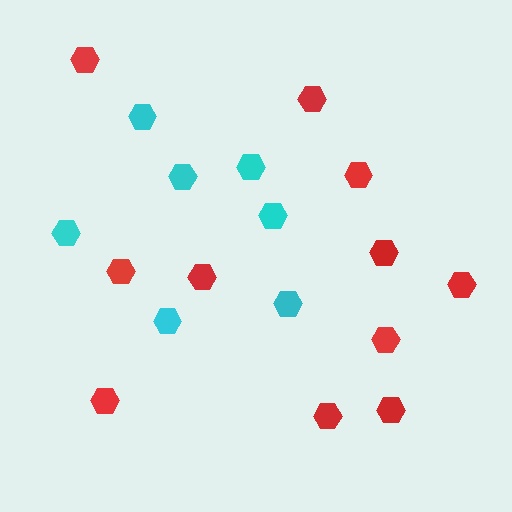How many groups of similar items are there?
There are 2 groups: one group of red hexagons (11) and one group of cyan hexagons (7).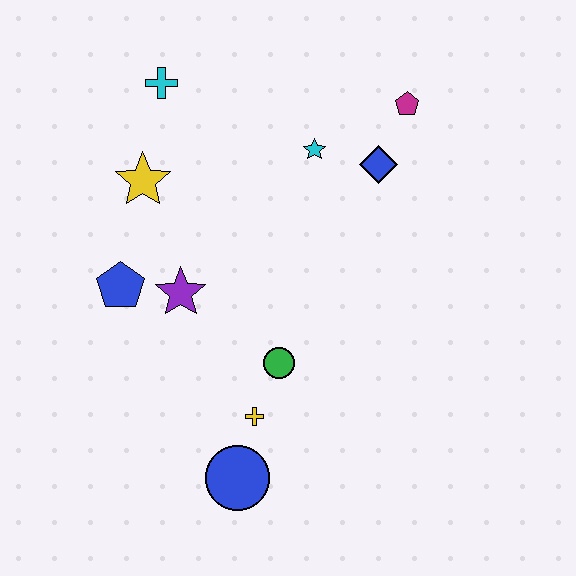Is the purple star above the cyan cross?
No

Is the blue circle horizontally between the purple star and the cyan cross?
No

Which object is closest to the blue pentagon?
The purple star is closest to the blue pentagon.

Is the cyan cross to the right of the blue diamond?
No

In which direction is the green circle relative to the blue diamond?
The green circle is below the blue diamond.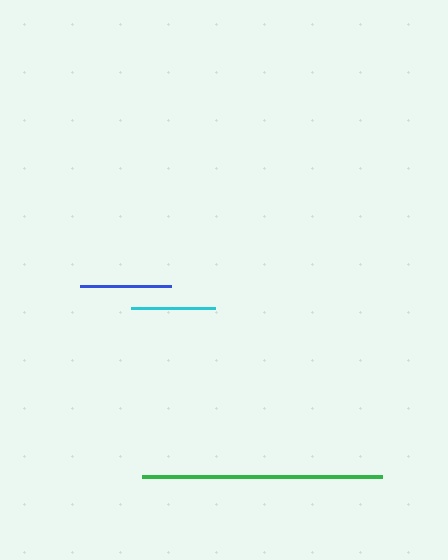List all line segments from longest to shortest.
From longest to shortest: green, blue, cyan.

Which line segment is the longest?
The green line is the longest at approximately 240 pixels.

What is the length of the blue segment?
The blue segment is approximately 92 pixels long.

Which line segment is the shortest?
The cyan line is the shortest at approximately 84 pixels.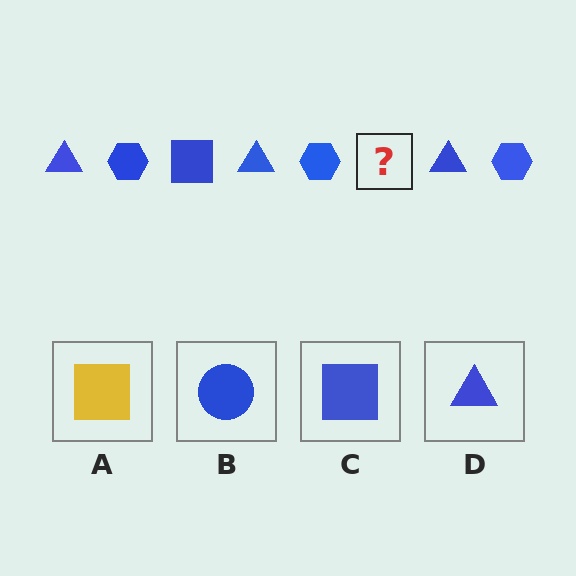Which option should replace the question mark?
Option C.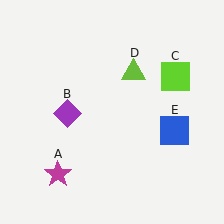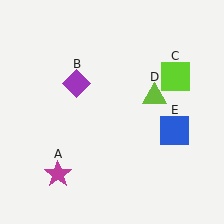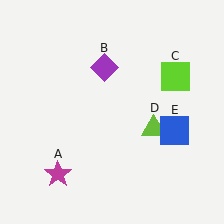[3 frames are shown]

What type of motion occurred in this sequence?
The purple diamond (object B), lime triangle (object D) rotated clockwise around the center of the scene.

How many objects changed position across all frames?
2 objects changed position: purple diamond (object B), lime triangle (object D).